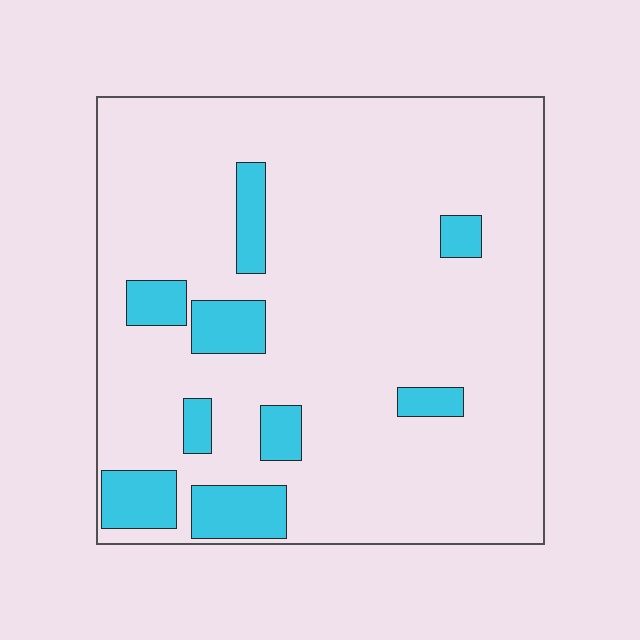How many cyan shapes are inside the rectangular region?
9.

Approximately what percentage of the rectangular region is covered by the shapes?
Approximately 15%.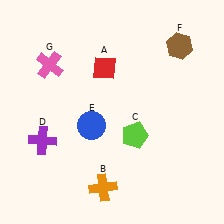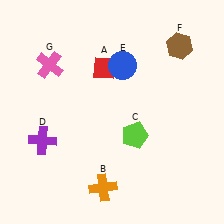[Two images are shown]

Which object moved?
The blue circle (E) moved up.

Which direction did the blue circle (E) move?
The blue circle (E) moved up.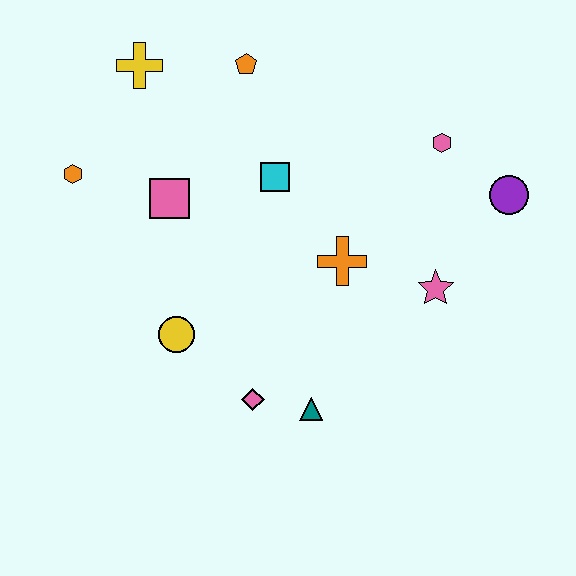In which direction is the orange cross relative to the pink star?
The orange cross is to the left of the pink star.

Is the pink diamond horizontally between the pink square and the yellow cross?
No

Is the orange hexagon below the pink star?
No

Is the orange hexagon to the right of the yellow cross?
No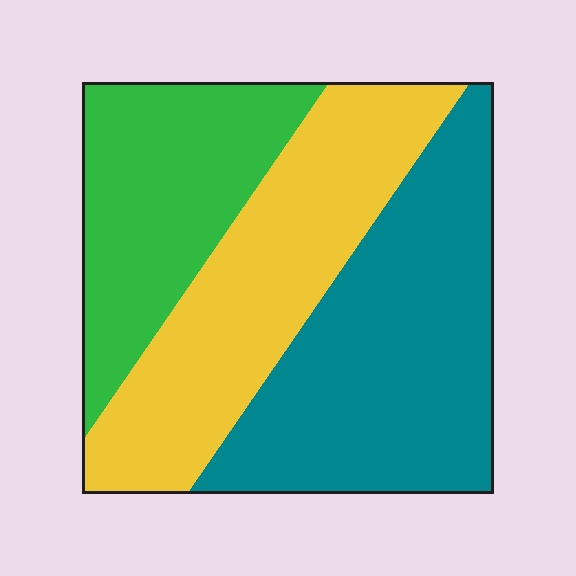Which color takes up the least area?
Green, at roughly 25%.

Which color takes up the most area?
Teal, at roughly 40%.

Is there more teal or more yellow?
Teal.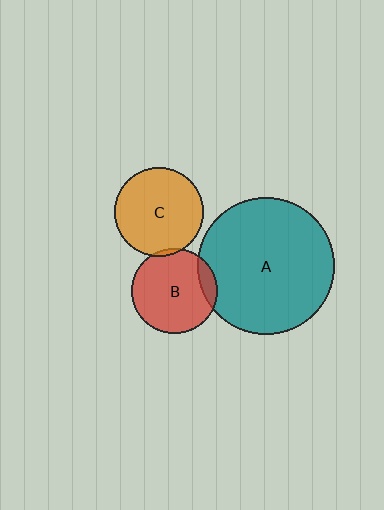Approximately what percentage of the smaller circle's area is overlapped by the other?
Approximately 10%.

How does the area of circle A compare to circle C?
Approximately 2.4 times.